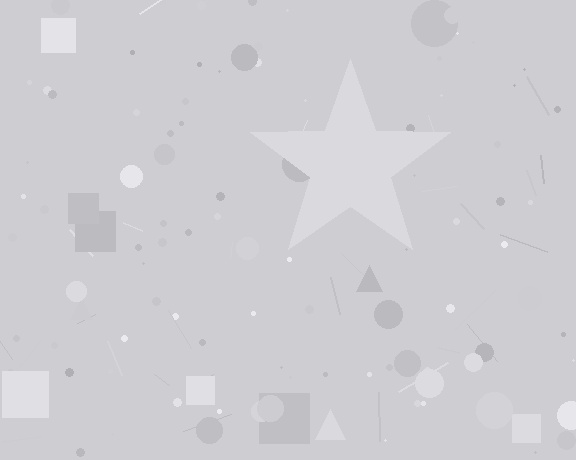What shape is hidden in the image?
A star is hidden in the image.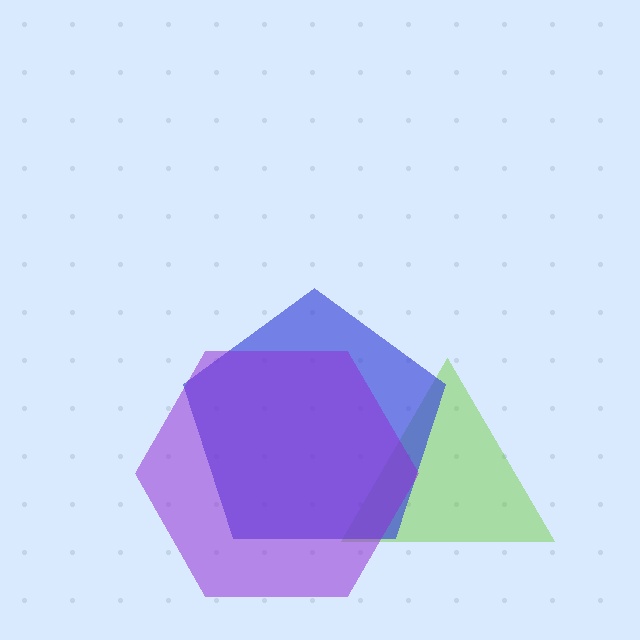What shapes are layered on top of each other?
The layered shapes are: a lime triangle, a blue pentagon, a purple hexagon.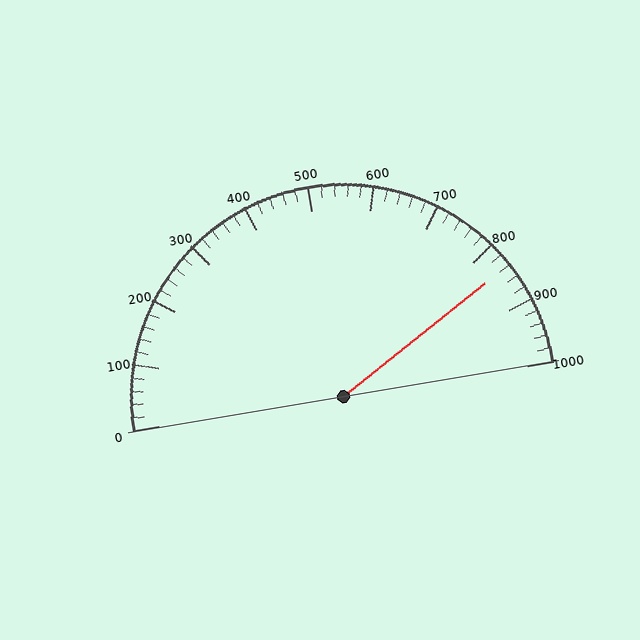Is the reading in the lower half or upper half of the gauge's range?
The reading is in the upper half of the range (0 to 1000).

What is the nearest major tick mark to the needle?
The nearest major tick mark is 800.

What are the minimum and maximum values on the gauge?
The gauge ranges from 0 to 1000.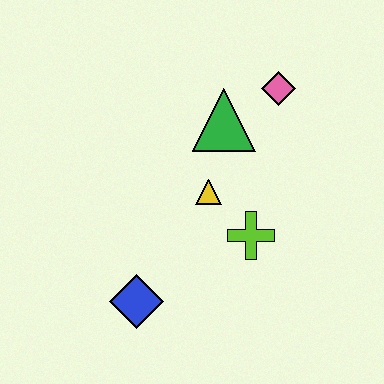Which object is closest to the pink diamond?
The green triangle is closest to the pink diamond.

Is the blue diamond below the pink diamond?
Yes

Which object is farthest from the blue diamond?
The pink diamond is farthest from the blue diamond.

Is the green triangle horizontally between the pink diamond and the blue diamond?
Yes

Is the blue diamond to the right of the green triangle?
No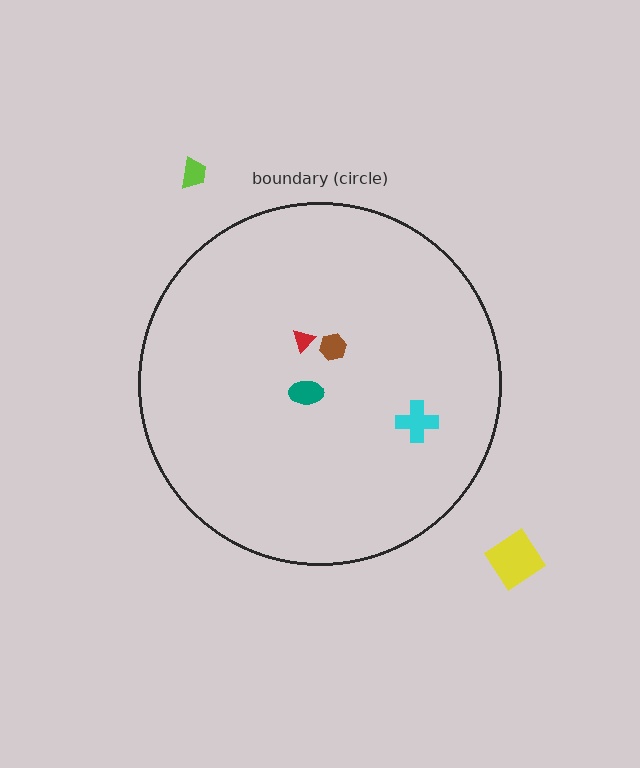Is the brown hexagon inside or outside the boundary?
Inside.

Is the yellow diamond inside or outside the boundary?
Outside.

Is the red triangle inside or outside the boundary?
Inside.